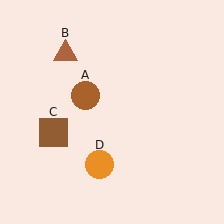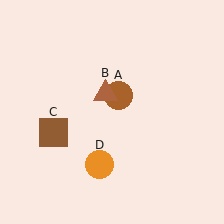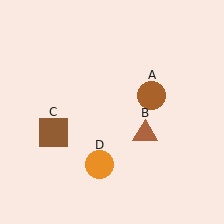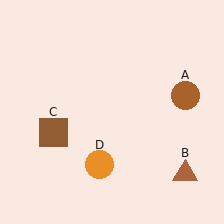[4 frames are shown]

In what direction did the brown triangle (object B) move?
The brown triangle (object B) moved down and to the right.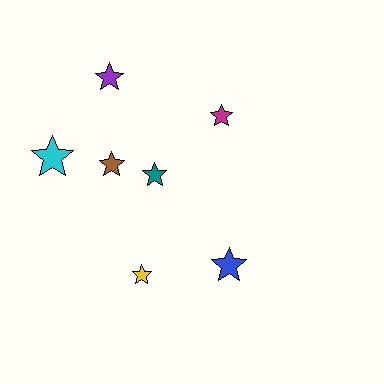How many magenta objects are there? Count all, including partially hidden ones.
There is 1 magenta object.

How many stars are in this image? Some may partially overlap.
There are 7 stars.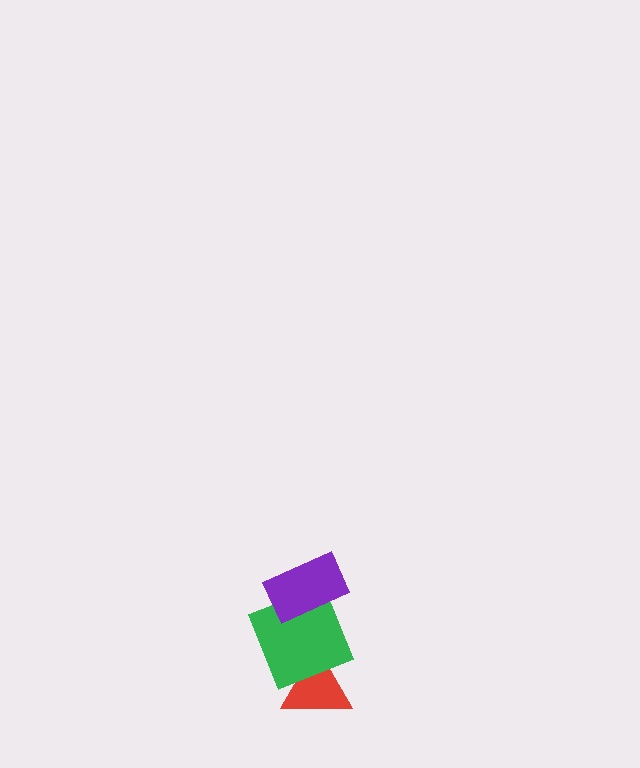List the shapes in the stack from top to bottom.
From top to bottom: the purple rectangle, the green square, the red triangle.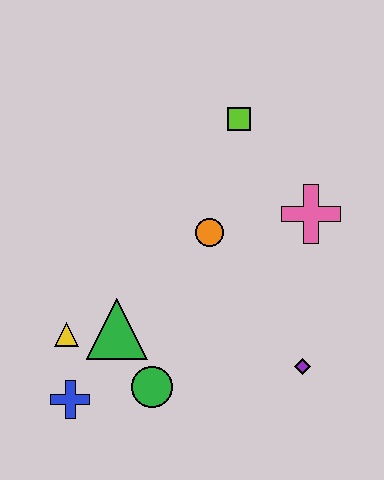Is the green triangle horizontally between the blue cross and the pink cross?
Yes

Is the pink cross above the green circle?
Yes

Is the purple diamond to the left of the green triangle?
No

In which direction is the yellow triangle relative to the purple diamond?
The yellow triangle is to the left of the purple diamond.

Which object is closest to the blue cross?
The yellow triangle is closest to the blue cross.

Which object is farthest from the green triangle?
The lime square is farthest from the green triangle.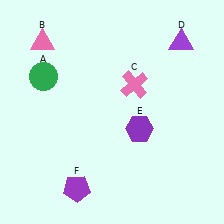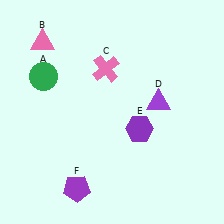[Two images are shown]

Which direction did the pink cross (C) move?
The pink cross (C) moved left.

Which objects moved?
The objects that moved are: the pink cross (C), the purple triangle (D).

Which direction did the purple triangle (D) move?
The purple triangle (D) moved down.